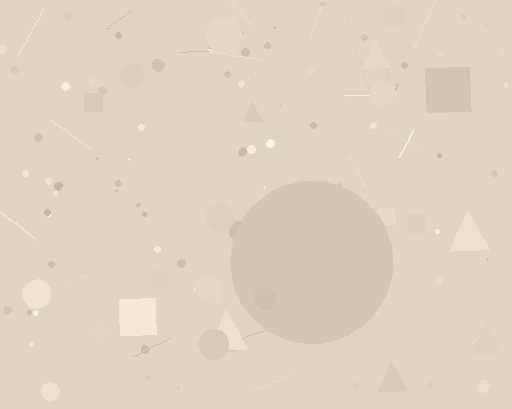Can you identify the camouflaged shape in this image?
The camouflaged shape is a circle.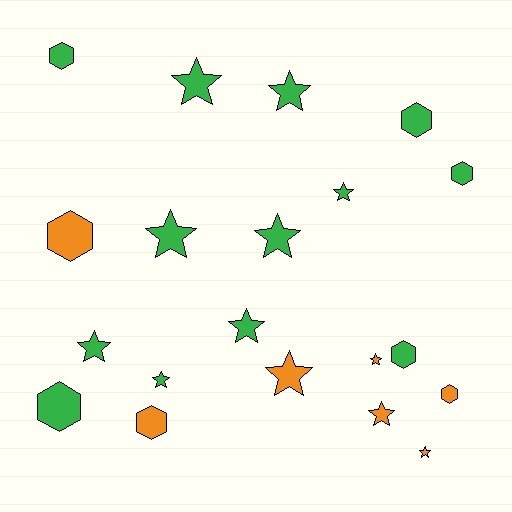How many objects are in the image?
There are 20 objects.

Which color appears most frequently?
Green, with 13 objects.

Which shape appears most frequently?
Star, with 12 objects.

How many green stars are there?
There are 8 green stars.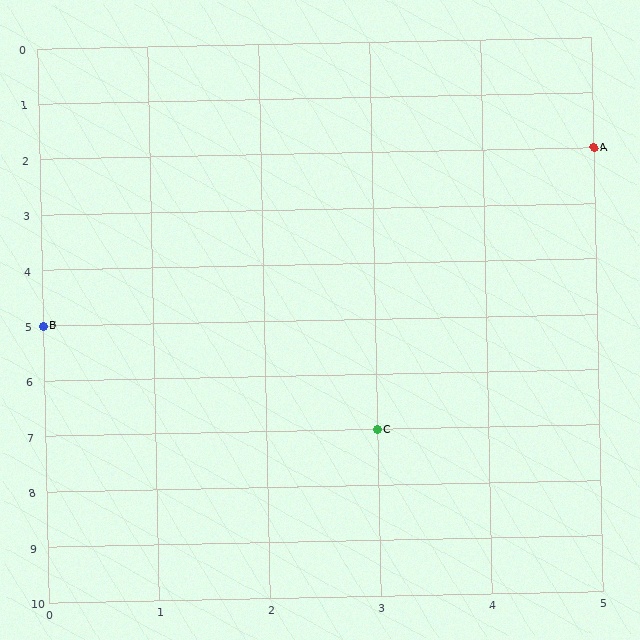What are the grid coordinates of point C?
Point C is at grid coordinates (3, 7).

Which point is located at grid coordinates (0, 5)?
Point B is at (0, 5).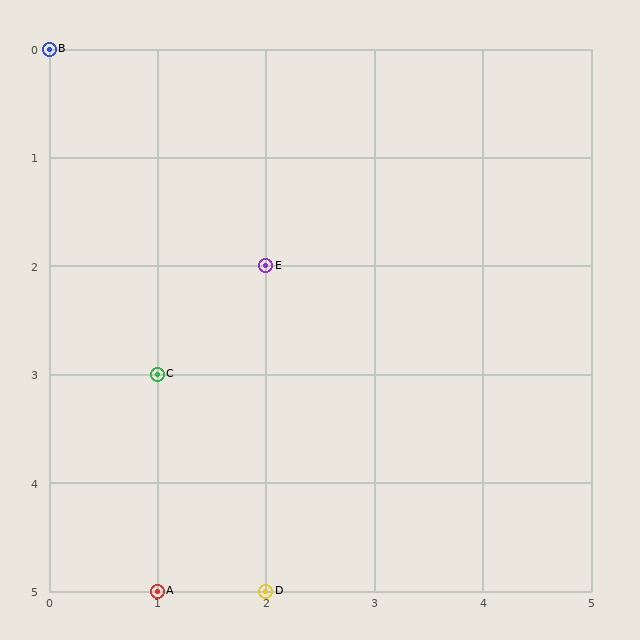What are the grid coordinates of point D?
Point D is at grid coordinates (2, 5).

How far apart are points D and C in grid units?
Points D and C are 1 column and 2 rows apart (about 2.2 grid units diagonally).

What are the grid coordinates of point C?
Point C is at grid coordinates (1, 3).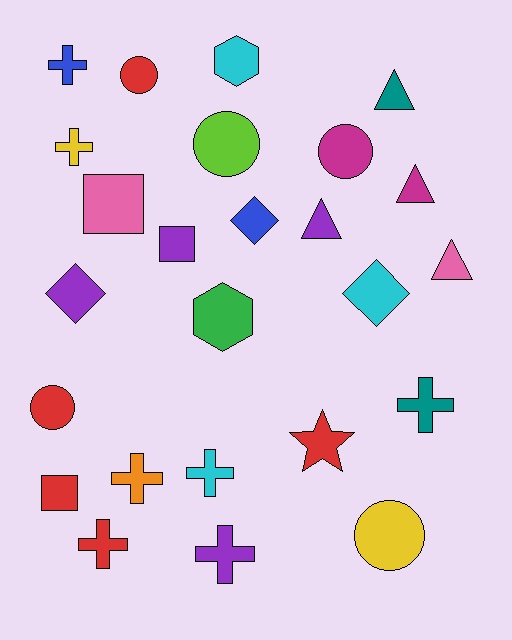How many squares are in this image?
There are 3 squares.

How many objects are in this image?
There are 25 objects.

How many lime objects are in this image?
There is 1 lime object.